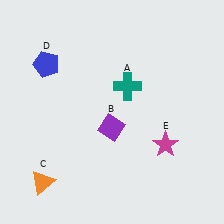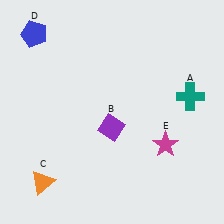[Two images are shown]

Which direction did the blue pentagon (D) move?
The blue pentagon (D) moved up.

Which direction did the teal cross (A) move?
The teal cross (A) moved right.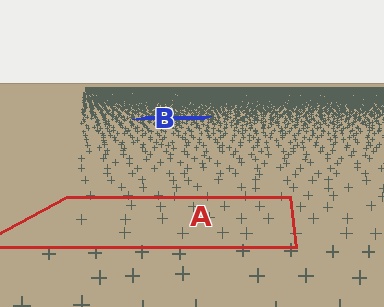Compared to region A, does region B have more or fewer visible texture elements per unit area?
Region B has more texture elements per unit area — they are packed more densely because it is farther away.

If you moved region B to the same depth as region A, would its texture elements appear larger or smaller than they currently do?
They would appear larger. At a closer depth, the same texture elements are projected at a bigger on-screen size.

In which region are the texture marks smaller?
The texture marks are smaller in region B, because it is farther away.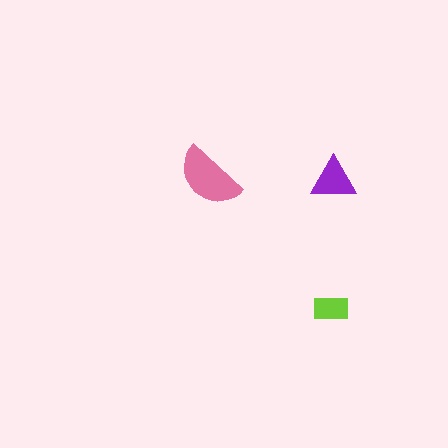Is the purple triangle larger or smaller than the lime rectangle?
Larger.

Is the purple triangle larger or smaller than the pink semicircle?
Smaller.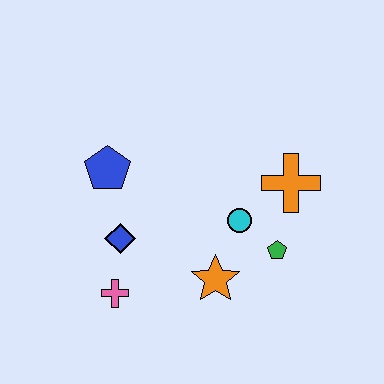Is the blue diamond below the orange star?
No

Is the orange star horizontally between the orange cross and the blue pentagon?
Yes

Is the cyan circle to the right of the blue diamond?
Yes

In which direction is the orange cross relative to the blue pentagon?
The orange cross is to the right of the blue pentagon.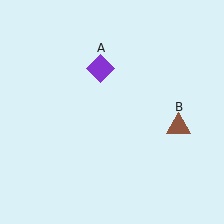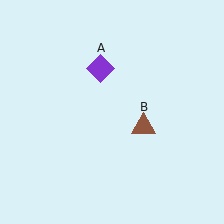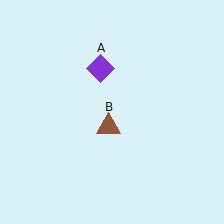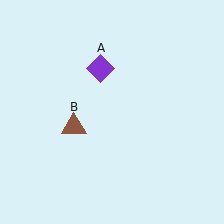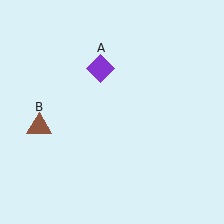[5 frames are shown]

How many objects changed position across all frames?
1 object changed position: brown triangle (object B).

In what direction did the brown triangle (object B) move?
The brown triangle (object B) moved left.